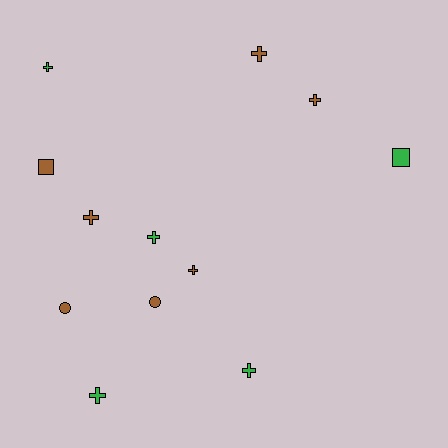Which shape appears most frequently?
Cross, with 8 objects.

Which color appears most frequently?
Brown, with 7 objects.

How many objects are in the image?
There are 12 objects.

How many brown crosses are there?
There are 4 brown crosses.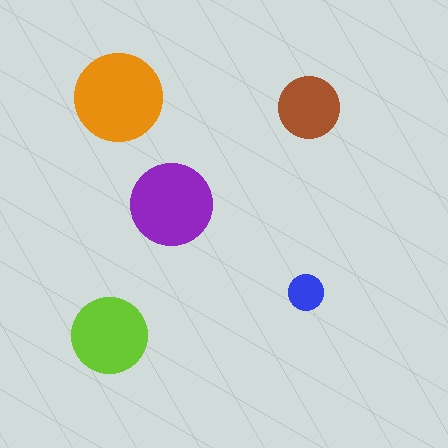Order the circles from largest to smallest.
the orange one, the purple one, the lime one, the brown one, the blue one.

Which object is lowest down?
The lime circle is bottommost.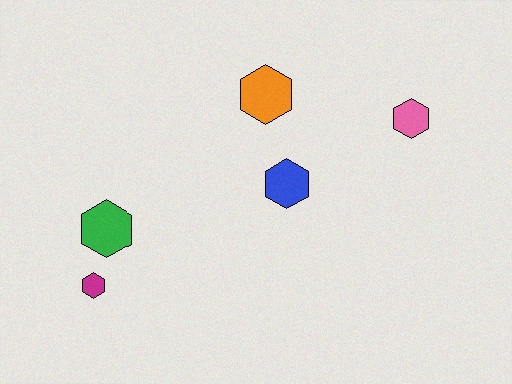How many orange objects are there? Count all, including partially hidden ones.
There is 1 orange object.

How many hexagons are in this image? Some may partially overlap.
There are 5 hexagons.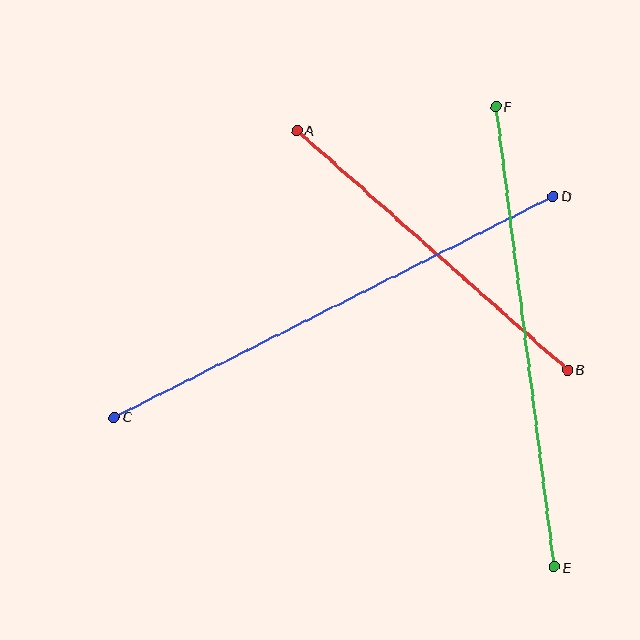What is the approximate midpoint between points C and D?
The midpoint is at approximately (334, 307) pixels.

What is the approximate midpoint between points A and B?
The midpoint is at approximately (432, 250) pixels.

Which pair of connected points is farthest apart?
Points C and D are farthest apart.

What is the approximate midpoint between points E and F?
The midpoint is at approximately (525, 337) pixels.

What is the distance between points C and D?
The distance is approximately 491 pixels.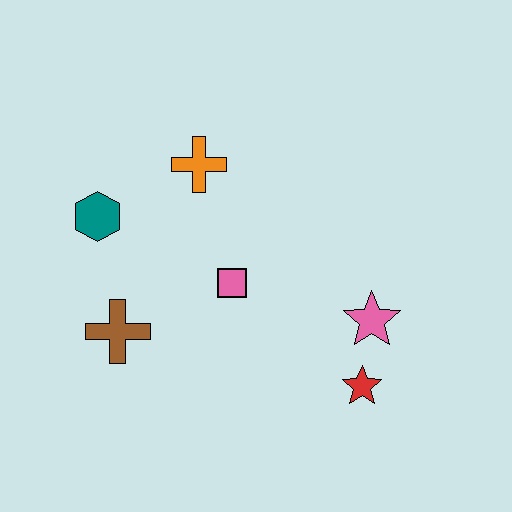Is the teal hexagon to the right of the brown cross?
No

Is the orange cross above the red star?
Yes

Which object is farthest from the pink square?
The red star is farthest from the pink square.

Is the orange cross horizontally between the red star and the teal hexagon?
Yes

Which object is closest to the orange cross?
The teal hexagon is closest to the orange cross.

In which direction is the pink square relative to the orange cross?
The pink square is below the orange cross.